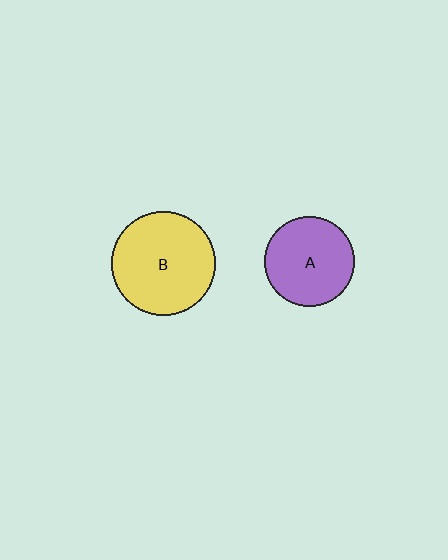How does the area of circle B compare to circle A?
Approximately 1.3 times.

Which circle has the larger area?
Circle B (yellow).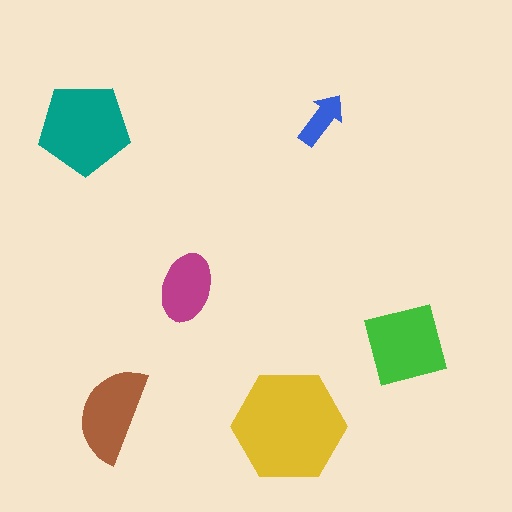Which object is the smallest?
The blue arrow.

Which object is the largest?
The yellow hexagon.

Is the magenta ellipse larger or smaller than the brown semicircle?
Smaller.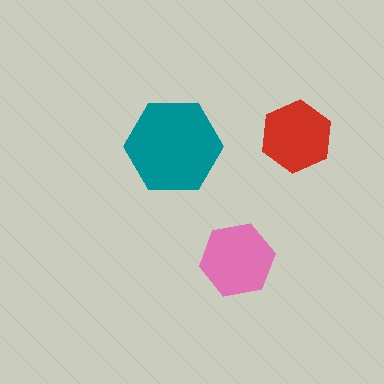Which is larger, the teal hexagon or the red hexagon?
The teal one.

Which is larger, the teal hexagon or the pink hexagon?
The teal one.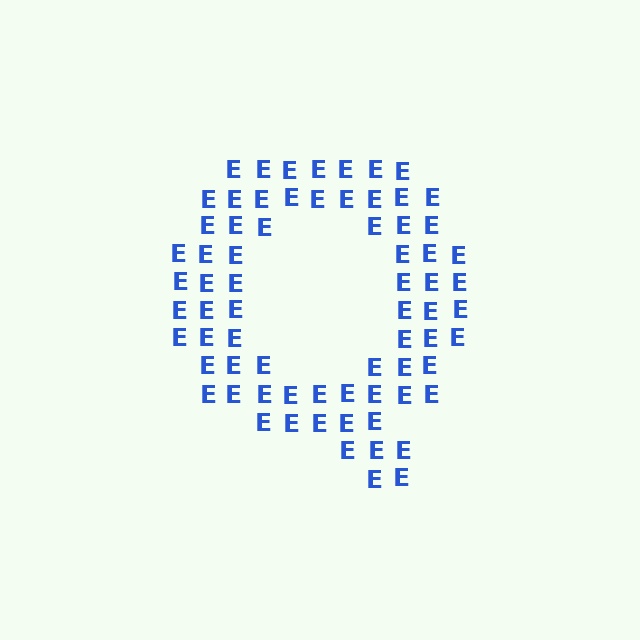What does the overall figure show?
The overall figure shows the letter Q.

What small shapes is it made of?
It is made of small letter E's.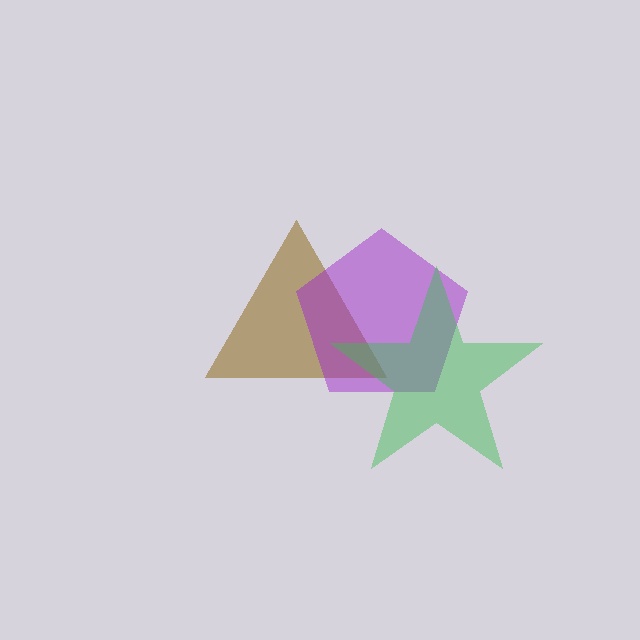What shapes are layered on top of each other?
The layered shapes are: a brown triangle, a purple pentagon, a green star.